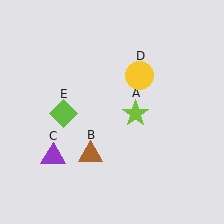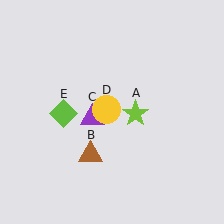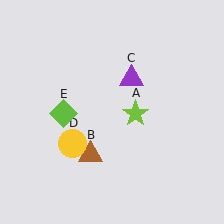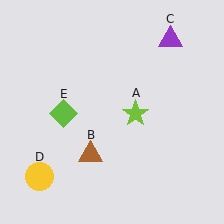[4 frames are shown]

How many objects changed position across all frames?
2 objects changed position: purple triangle (object C), yellow circle (object D).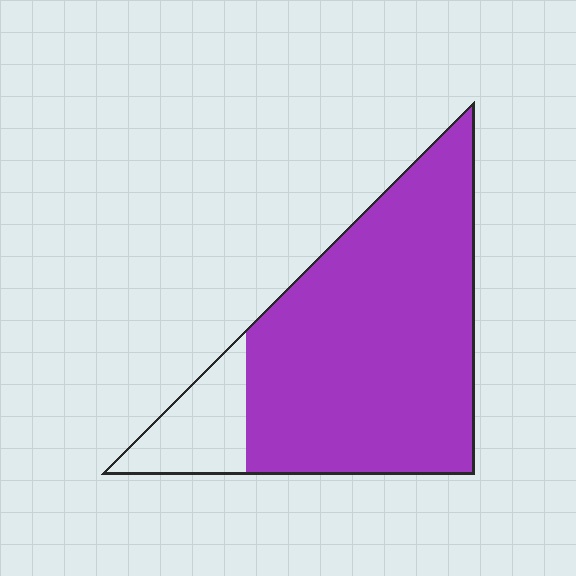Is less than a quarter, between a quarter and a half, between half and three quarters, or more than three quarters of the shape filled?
More than three quarters.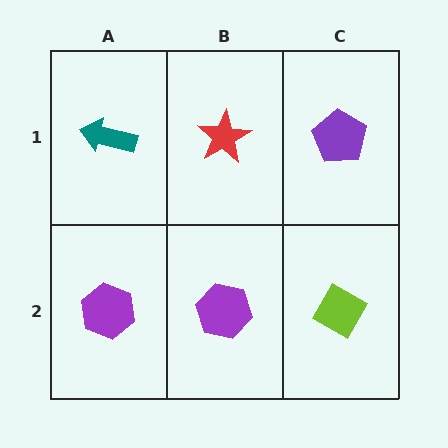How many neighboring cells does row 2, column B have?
3.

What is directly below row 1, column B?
A purple hexagon.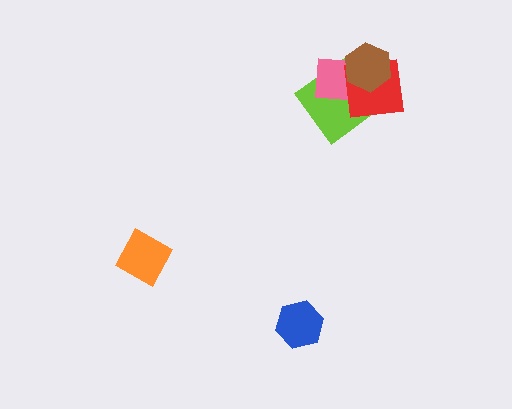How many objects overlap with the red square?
3 objects overlap with the red square.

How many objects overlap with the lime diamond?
3 objects overlap with the lime diamond.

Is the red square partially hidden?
Yes, it is partially covered by another shape.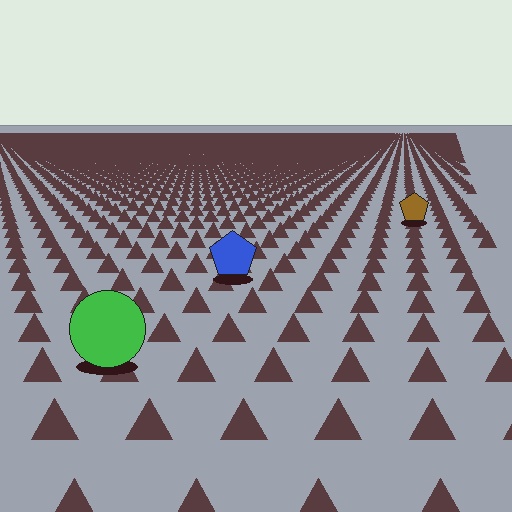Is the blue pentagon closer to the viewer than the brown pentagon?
Yes. The blue pentagon is closer — you can tell from the texture gradient: the ground texture is coarser near it.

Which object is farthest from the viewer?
The brown pentagon is farthest from the viewer. It appears smaller and the ground texture around it is denser.